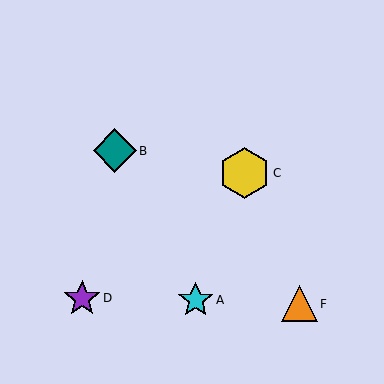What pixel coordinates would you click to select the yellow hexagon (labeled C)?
Click at (245, 173) to select the yellow hexagon C.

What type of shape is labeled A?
Shape A is a cyan star.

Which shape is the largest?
The yellow hexagon (labeled C) is the largest.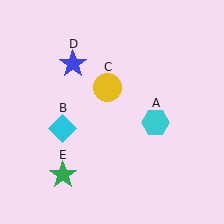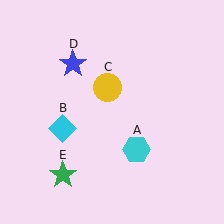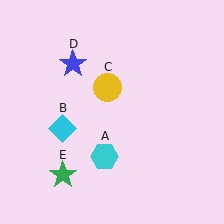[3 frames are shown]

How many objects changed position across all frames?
1 object changed position: cyan hexagon (object A).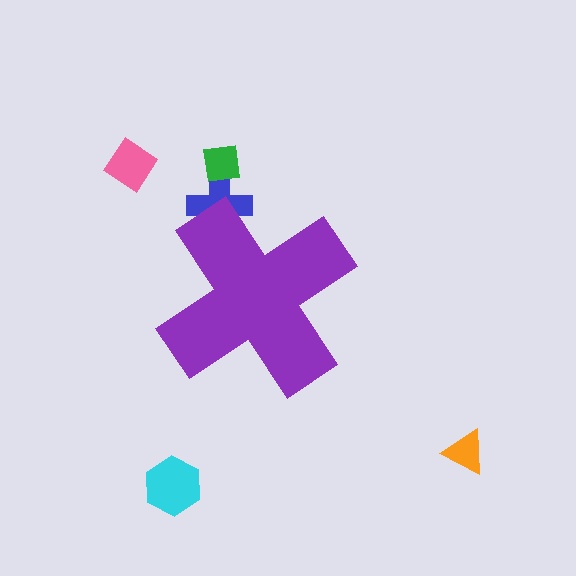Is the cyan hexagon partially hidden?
No, the cyan hexagon is fully visible.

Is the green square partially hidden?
No, the green square is fully visible.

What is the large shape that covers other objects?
A purple cross.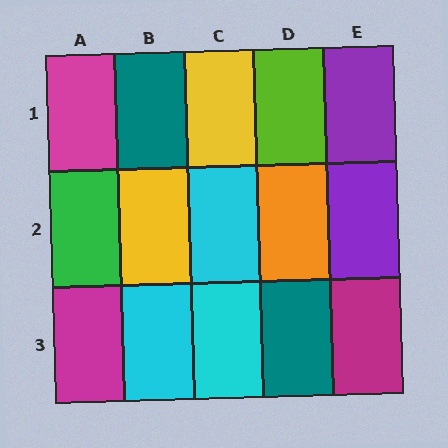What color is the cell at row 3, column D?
Teal.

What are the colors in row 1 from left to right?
Magenta, teal, yellow, lime, purple.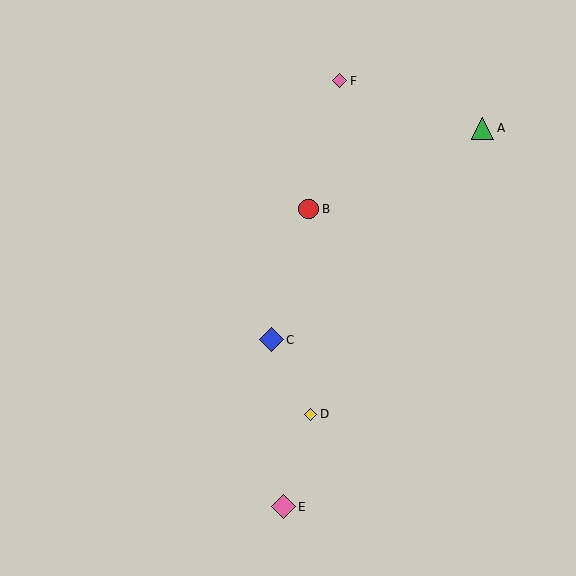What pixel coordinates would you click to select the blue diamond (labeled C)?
Click at (271, 340) to select the blue diamond C.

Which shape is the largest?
The pink diamond (labeled E) is the largest.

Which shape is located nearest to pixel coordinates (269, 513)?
The pink diamond (labeled E) at (283, 507) is nearest to that location.